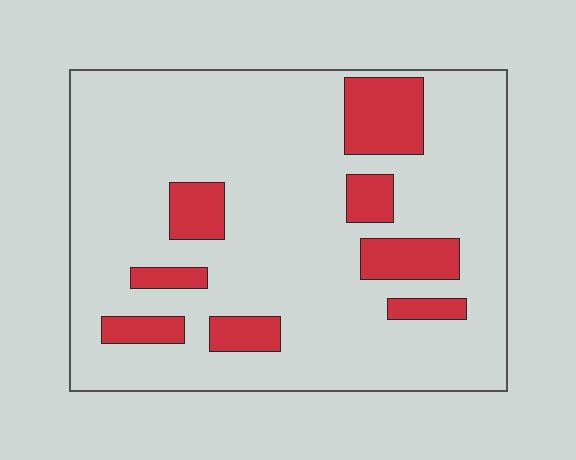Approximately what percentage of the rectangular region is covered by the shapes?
Approximately 15%.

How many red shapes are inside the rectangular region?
8.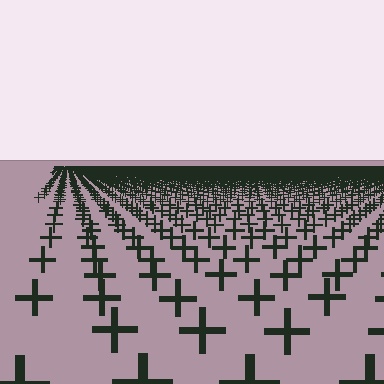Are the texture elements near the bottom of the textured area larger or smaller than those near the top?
Larger. Near the bottom, elements are closer to the viewer and appear at a bigger on-screen size.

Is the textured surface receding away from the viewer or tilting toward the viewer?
The surface is receding away from the viewer. Texture elements get smaller and denser toward the top.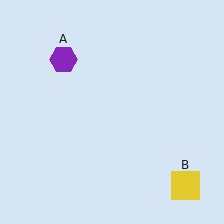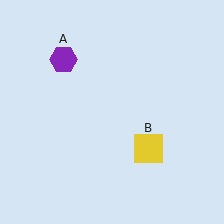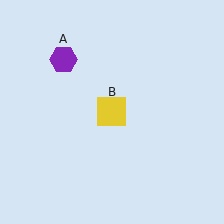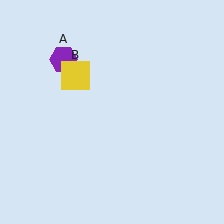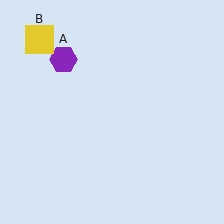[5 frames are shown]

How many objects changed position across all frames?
1 object changed position: yellow square (object B).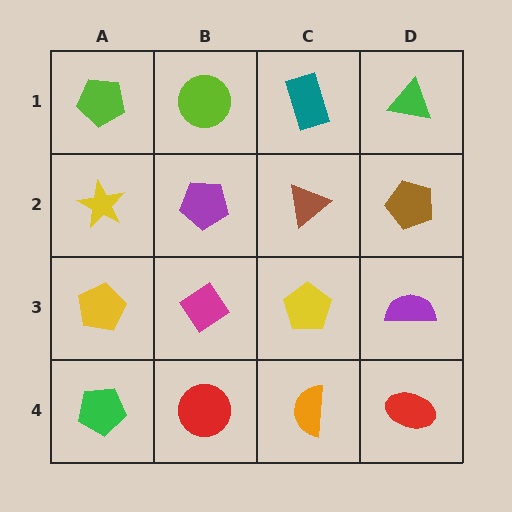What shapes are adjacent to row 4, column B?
A magenta diamond (row 3, column B), a green pentagon (row 4, column A), an orange semicircle (row 4, column C).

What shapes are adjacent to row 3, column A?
A yellow star (row 2, column A), a green pentagon (row 4, column A), a magenta diamond (row 3, column B).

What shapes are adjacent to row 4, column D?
A purple semicircle (row 3, column D), an orange semicircle (row 4, column C).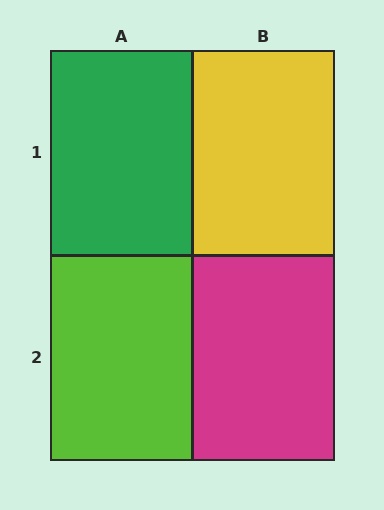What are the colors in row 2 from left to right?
Lime, magenta.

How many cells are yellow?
1 cell is yellow.